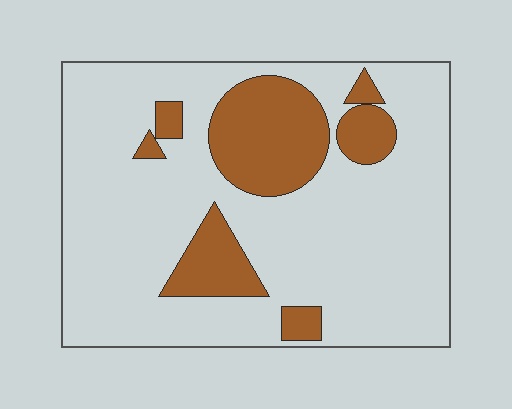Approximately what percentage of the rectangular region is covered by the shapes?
Approximately 20%.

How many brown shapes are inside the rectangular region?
7.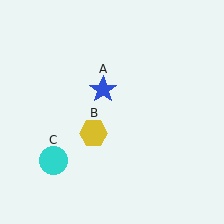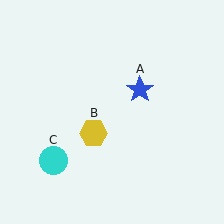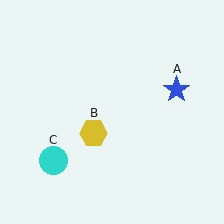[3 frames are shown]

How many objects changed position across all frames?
1 object changed position: blue star (object A).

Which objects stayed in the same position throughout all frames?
Yellow hexagon (object B) and cyan circle (object C) remained stationary.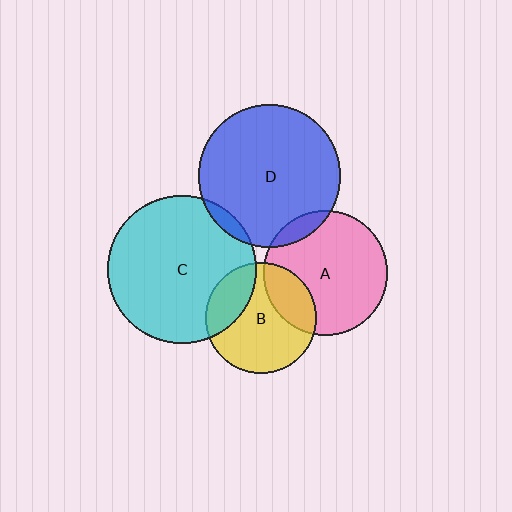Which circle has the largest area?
Circle C (cyan).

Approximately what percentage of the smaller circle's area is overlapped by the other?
Approximately 25%.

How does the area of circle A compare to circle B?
Approximately 1.3 times.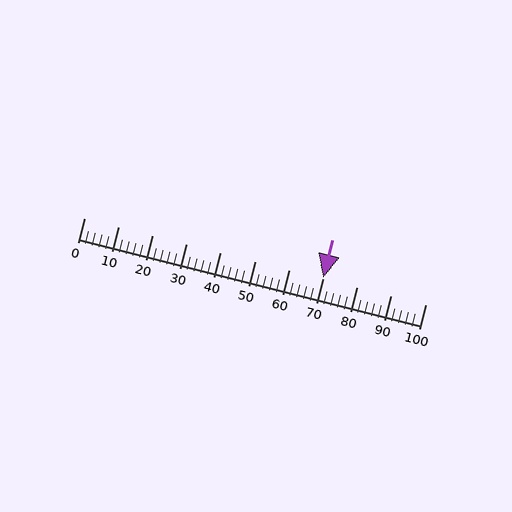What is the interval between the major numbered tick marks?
The major tick marks are spaced 10 units apart.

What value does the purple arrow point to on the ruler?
The purple arrow points to approximately 70.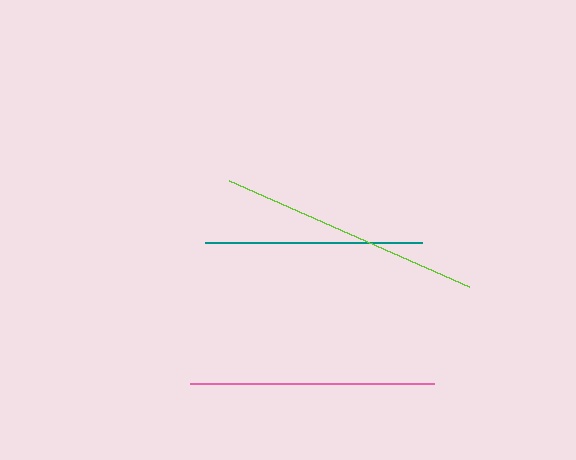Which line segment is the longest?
The lime line is the longest at approximately 263 pixels.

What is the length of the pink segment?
The pink segment is approximately 244 pixels long.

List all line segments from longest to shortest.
From longest to shortest: lime, pink, teal.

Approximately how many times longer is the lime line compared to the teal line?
The lime line is approximately 1.2 times the length of the teal line.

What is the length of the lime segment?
The lime segment is approximately 263 pixels long.